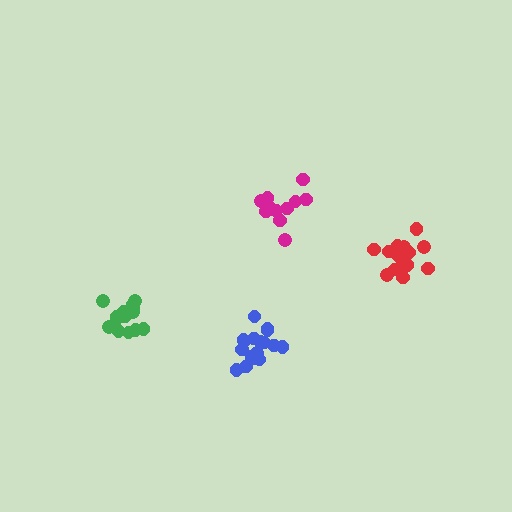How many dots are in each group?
Group 1: 17 dots, Group 2: 12 dots, Group 3: 15 dots, Group 4: 16 dots (60 total).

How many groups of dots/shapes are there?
There are 4 groups.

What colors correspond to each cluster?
The clusters are colored: blue, magenta, green, red.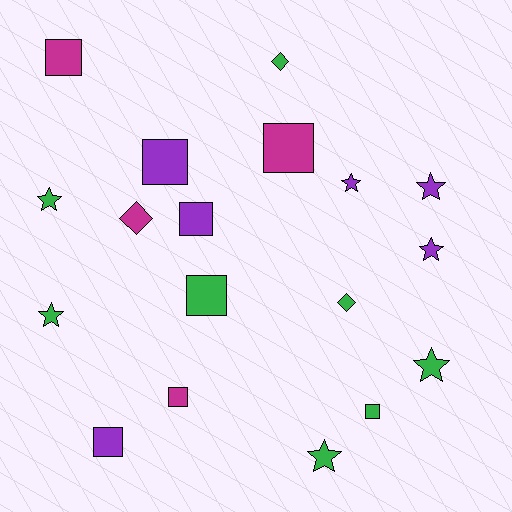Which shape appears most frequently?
Square, with 8 objects.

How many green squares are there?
There are 2 green squares.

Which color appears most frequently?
Green, with 8 objects.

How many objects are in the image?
There are 18 objects.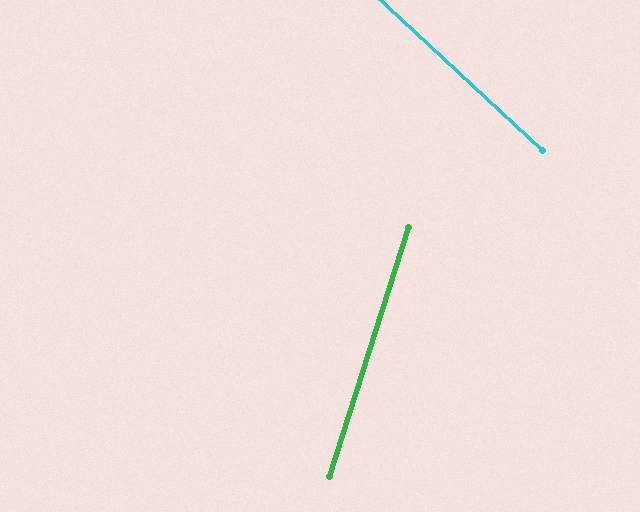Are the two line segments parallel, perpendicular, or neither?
Neither parallel nor perpendicular — they differ by about 65°.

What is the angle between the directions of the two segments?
Approximately 65 degrees.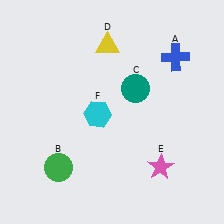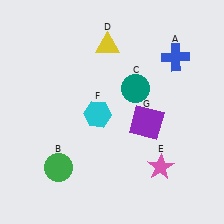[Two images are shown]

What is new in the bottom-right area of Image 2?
A purple square (G) was added in the bottom-right area of Image 2.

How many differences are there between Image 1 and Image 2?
There is 1 difference between the two images.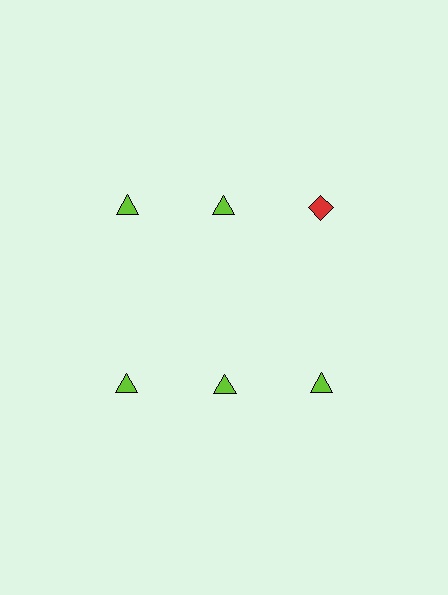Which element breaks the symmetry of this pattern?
The red diamond in the top row, center column breaks the symmetry. All other shapes are lime triangles.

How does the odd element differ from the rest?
It differs in both color (red instead of lime) and shape (diamond instead of triangle).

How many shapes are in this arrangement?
There are 6 shapes arranged in a grid pattern.